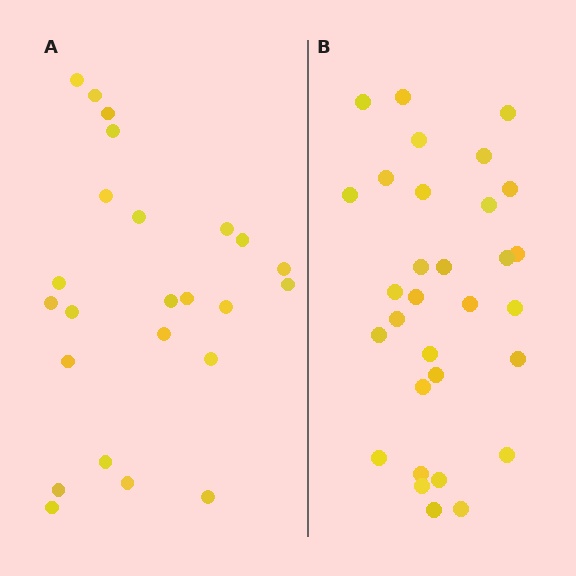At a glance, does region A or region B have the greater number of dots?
Region B (the right region) has more dots.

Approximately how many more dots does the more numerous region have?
Region B has roughly 8 or so more dots than region A.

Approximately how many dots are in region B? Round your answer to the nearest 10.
About 30 dots. (The exact count is 31, which rounds to 30.)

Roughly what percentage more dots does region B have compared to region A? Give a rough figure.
About 30% more.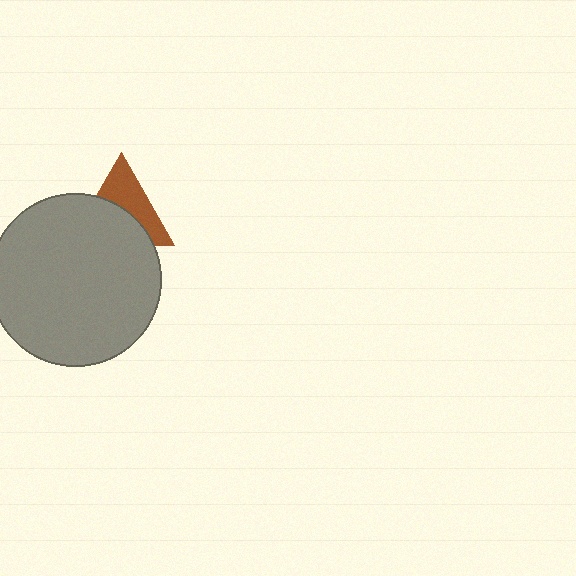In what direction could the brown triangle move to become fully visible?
The brown triangle could move up. That would shift it out from behind the gray circle entirely.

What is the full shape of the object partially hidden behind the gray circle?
The partially hidden object is a brown triangle.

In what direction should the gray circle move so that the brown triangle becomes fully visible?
The gray circle should move down. That is the shortest direction to clear the overlap and leave the brown triangle fully visible.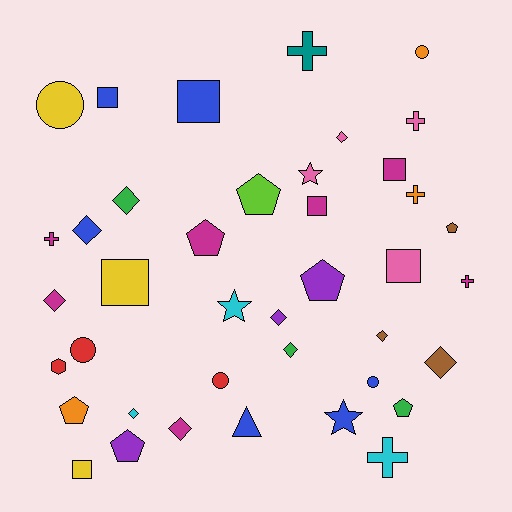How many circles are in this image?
There are 5 circles.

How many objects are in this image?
There are 40 objects.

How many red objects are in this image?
There are 3 red objects.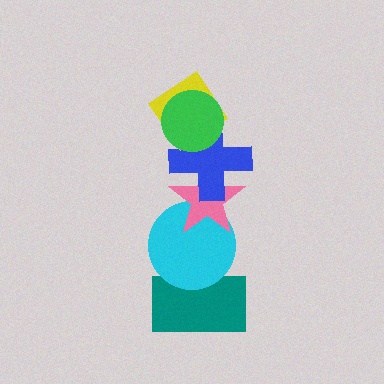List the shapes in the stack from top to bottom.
From top to bottom: the green circle, the yellow diamond, the blue cross, the pink star, the cyan circle, the teal rectangle.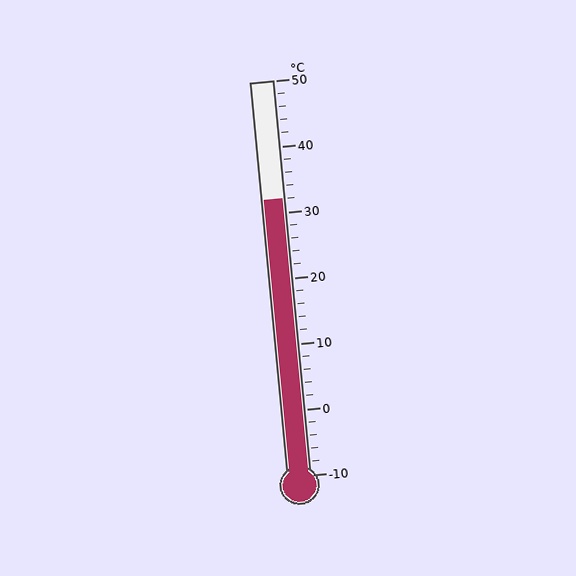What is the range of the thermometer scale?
The thermometer scale ranges from -10°C to 50°C.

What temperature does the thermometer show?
The thermometer shows approximately 32°C.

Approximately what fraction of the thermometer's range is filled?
The thermometer is filled to approximately 70% of its range.